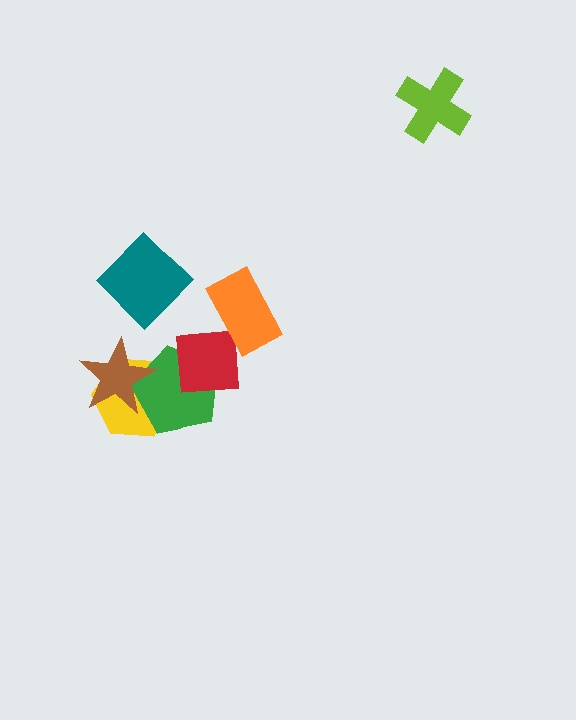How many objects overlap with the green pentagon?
3 objects overlap with the green pentagon.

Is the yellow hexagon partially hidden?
Yes, it is partially covered by another shape.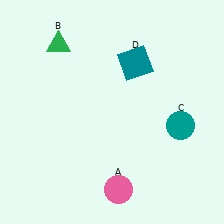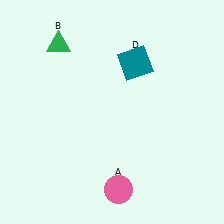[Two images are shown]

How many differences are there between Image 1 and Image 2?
There is 1 difference between the two images.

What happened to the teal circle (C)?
The teal circle (C) was removed in Image 2. It was in the bottom-right area of Image 1.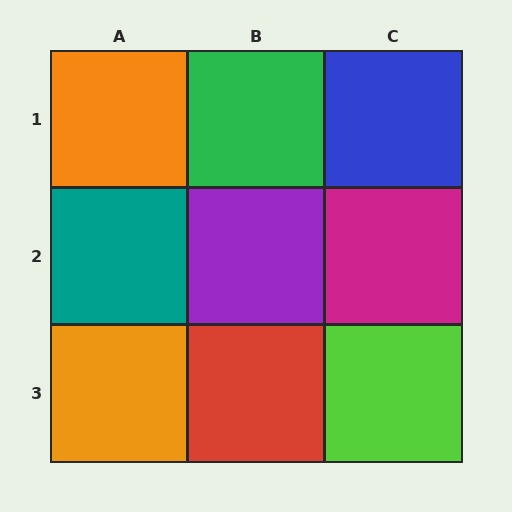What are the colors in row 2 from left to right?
Teal, purple, magenta.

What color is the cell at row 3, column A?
Orange.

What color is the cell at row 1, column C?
Blue.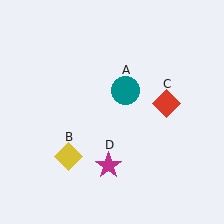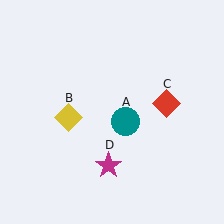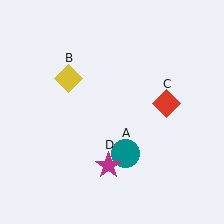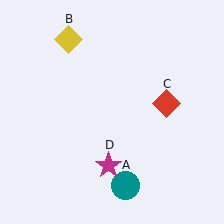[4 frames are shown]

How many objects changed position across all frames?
2 objects changed position: teal circle (object A), yellow diamond (object B).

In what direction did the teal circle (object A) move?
The teal circle (object A) moved down.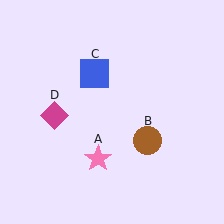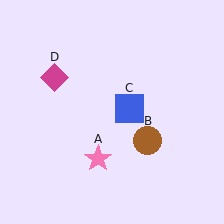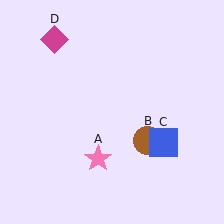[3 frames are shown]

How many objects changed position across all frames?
2 objects changed position: blue square (object C), magenta diamond (object D).